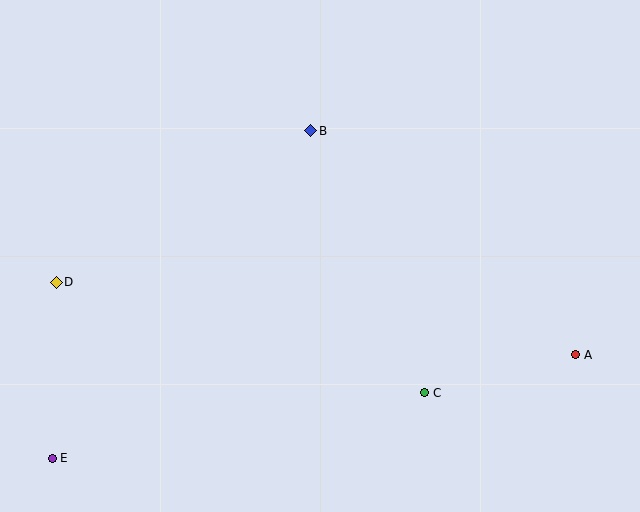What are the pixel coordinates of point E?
Point E is at (52, 458).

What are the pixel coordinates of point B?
Point B is at (311, 131).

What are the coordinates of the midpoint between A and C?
The midpoint between A and C is at (500, 374).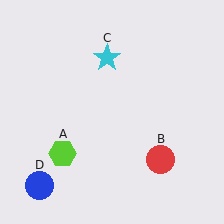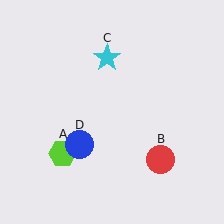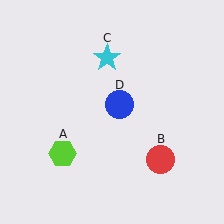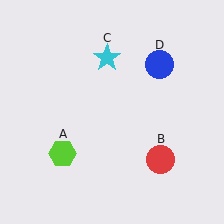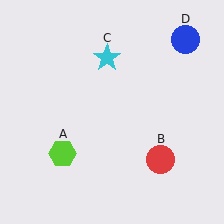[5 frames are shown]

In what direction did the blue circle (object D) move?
The blue circle (object D) moved up and to the right.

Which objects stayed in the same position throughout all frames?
Lime hexagon (object A) and red circle (object B) and cyan star (object C) remained stationary.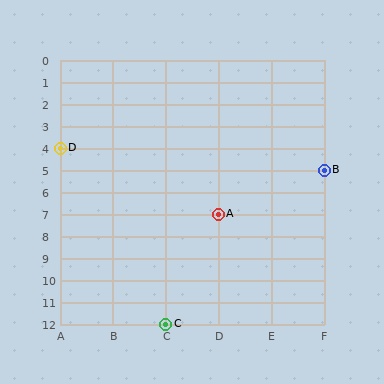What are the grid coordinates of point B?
Point B is at grid coordinates (F, 5).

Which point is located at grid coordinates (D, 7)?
Point A is at (D, 7).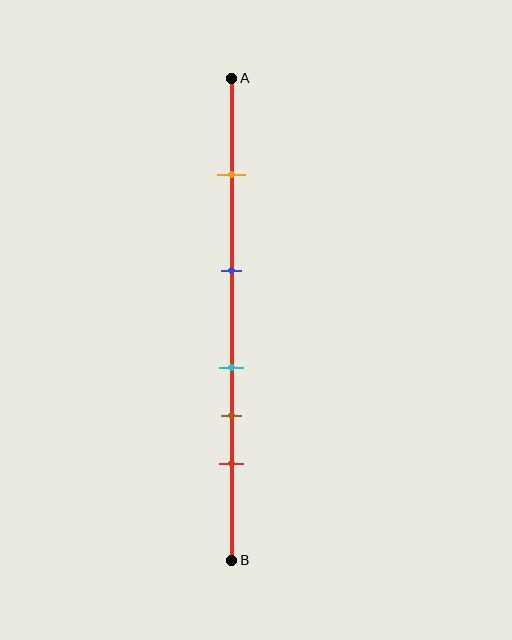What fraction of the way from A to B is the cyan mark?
The cyan mark is approximately 60% (0.6) of the way from A to B.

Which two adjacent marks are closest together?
The cyan and brown marks are the closest adjacent pair.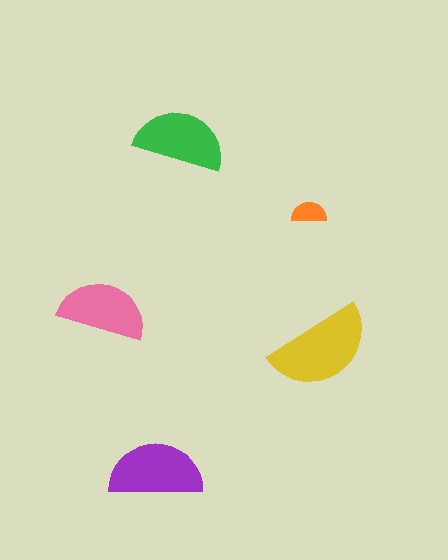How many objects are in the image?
There are 5 objects in the image.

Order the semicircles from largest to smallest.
the yellow one, the purple one, the green one, the pink one, the orange one.